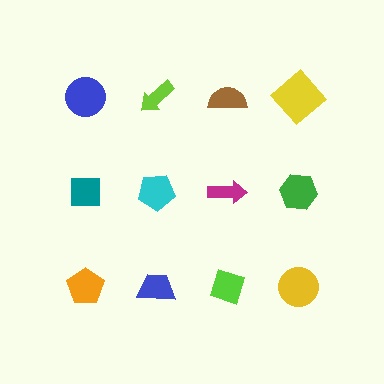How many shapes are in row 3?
4 shapes.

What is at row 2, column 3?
A magenta arrow.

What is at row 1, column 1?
A blue circle.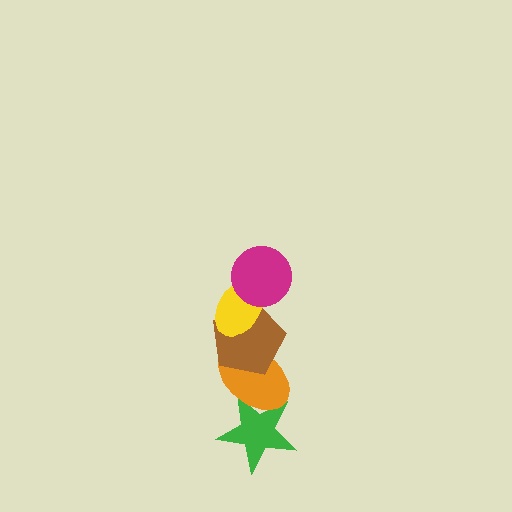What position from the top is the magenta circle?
The magenta circle is 1st from the top.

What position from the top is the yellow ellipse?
The yellow ellipse is 2nd from the top.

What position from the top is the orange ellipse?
The orange ellipse is 4th from the top.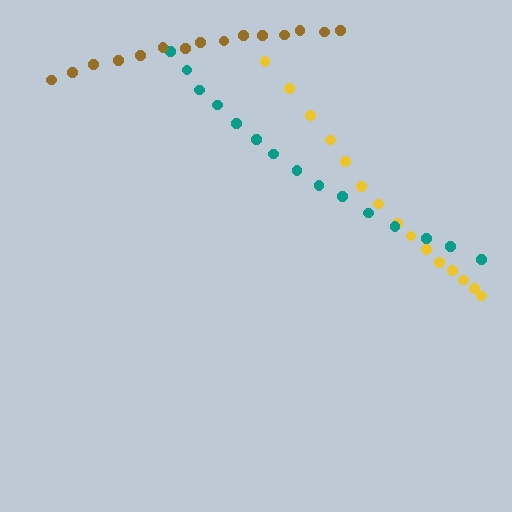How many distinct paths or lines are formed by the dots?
There are 3 distinct paths.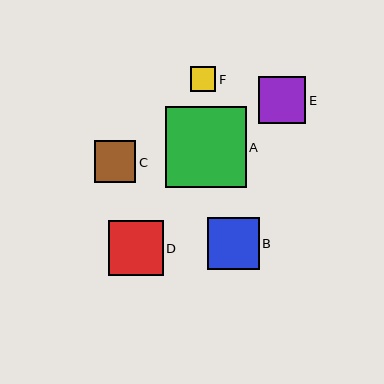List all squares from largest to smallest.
From largest to smallest: A, D, B, E, C, F.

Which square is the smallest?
Square F is the smallest with a size of approximately 25 pixels.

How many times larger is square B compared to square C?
Square B is approximately 1.2 times the size of square C.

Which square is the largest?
Square A is the largest with a size of approximately 81 pixels.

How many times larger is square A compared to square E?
Square A is approximately 1.7 times the size of square E.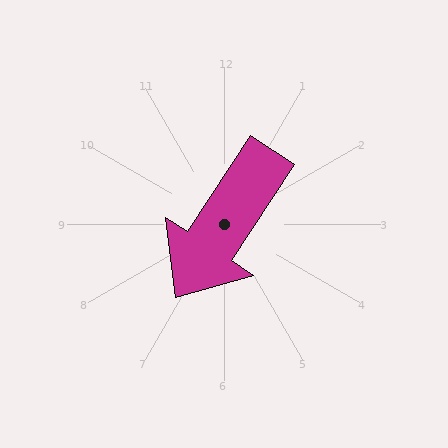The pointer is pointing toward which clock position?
Roughly 7 o'clock.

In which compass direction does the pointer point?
Southwest.